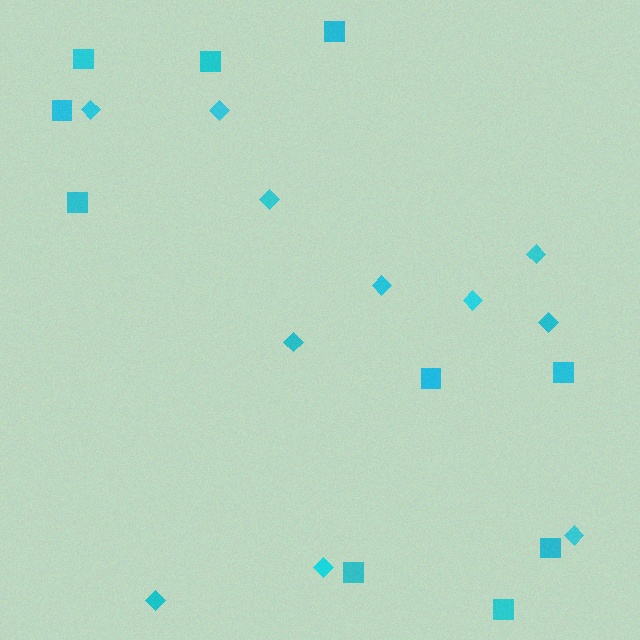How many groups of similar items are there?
There are 2 groups: one group of squares (10) and one group of diamonds (11).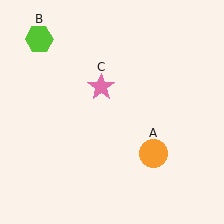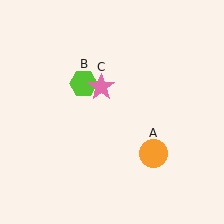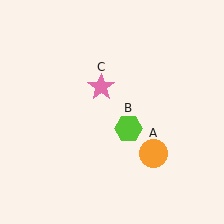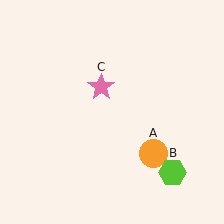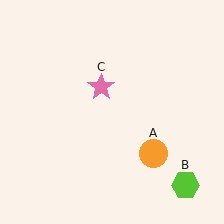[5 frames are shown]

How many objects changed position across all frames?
1 object changed position: lime hexagon (object B).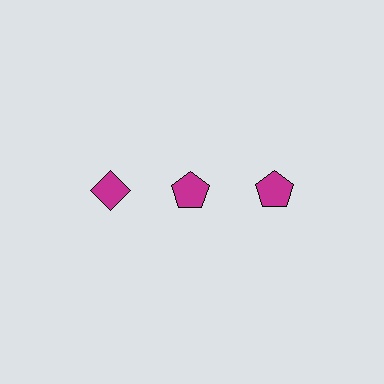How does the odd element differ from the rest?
It has a different shape: diamond instead of pentagon.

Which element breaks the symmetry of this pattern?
The magenta diamond in the top row, leftmost column breaks the symmetry. All other shapes are magenta pentagons.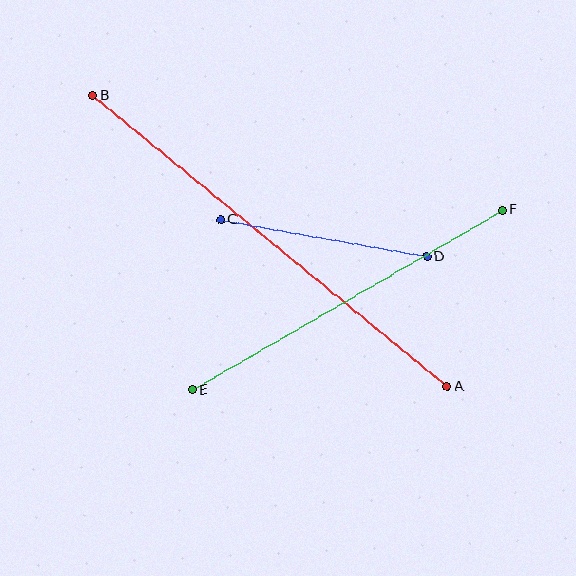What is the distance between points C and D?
The distance is approximately 209 pixels.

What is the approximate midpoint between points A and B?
The midpoint is at approximately (270, 241) pixels.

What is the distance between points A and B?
The distance is approximately 459 pixels.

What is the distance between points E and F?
The distance is approximately 358 pixels.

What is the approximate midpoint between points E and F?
The midpoint is at approximately (347, 300) pixels.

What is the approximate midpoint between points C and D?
The midpoint is at approximately (324, 238) pixels.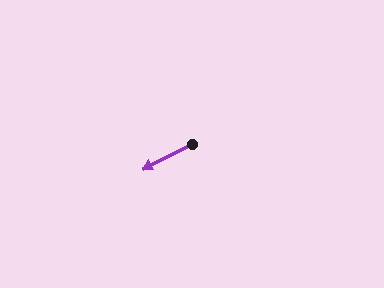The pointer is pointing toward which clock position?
Roughly 8 o'clock.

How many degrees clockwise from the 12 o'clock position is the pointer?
Approximately 243 degrees.